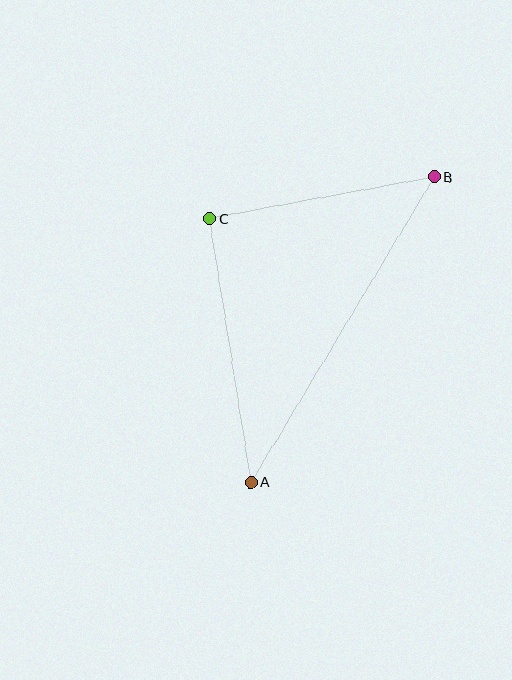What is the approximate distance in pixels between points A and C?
The distance between A and C is approximately 267 pixels.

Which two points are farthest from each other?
Points A and B are farthest from each other.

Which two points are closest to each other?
Points B and C are closest to each other.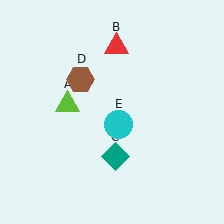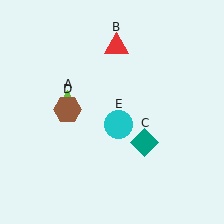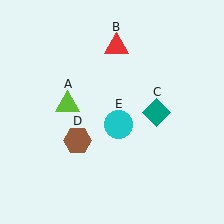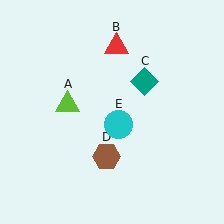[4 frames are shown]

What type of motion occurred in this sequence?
The teal diamond (object C), brown hexagon (object D) rotated counterclockwise around the center of the scene.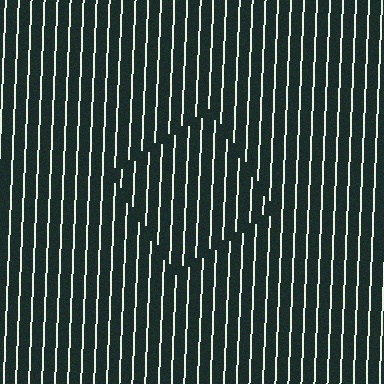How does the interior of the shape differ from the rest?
The interior of the shape contains the same grating, shifted by half a period — the contour is defined by the phase discontinuity where line-ends from the inner and outer gratings abut.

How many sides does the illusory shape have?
4 sides — the line-ends trace a square.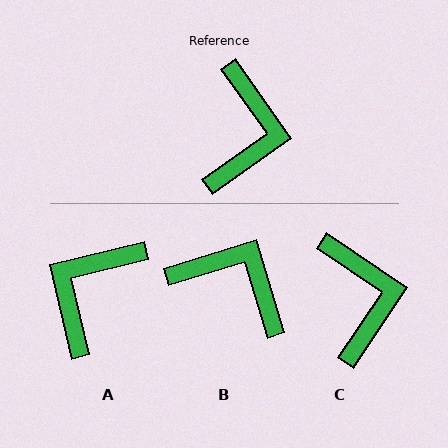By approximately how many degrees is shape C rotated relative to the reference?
Approximately 21 degrees counter-clockwise.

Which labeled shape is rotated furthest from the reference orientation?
A, about 158 degrees away.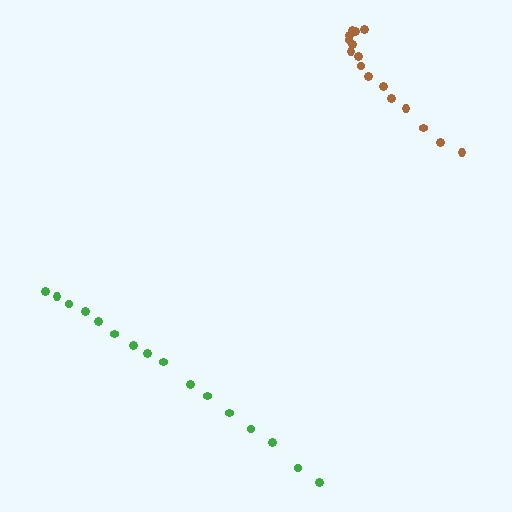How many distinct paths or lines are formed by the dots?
There are 2 distinct paths.